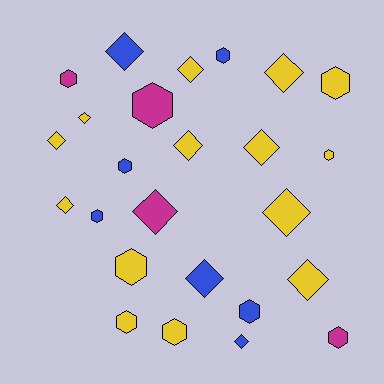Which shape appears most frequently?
Diamond, with 13 objects.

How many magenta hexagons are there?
There are 3 magenta hexagons.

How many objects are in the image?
There are 25 objects.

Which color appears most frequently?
Yellow, with 14 objects.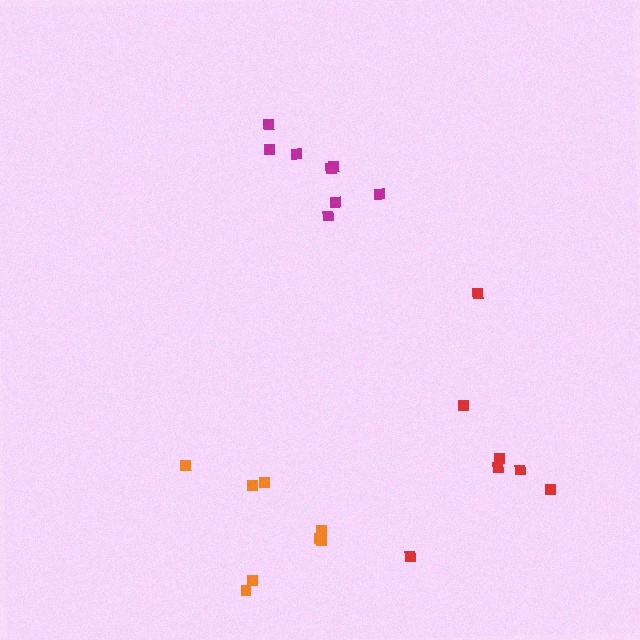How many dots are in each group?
Group 1: 8 dots, Group 2: 7 dots, Group 3: 9 dots (24 total).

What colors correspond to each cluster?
The clusters are colored: magenta, red, orange.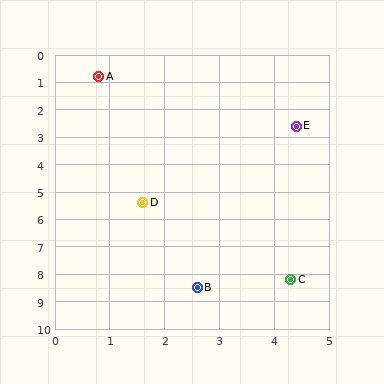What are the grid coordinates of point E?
Point E is at approximately (4.4, 2.6).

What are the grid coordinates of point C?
Point C is at approximately (4.3, 8.2).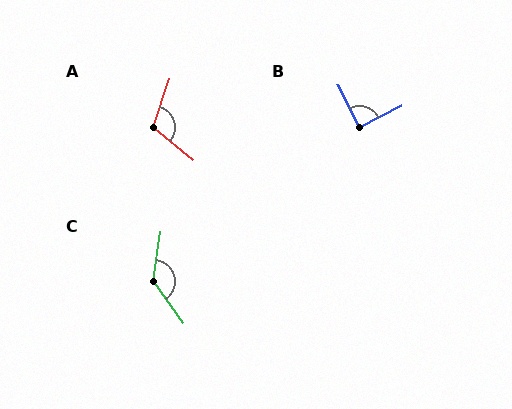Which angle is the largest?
C, at approximately 135 degrees.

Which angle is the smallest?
B, at approximately 90 degrees.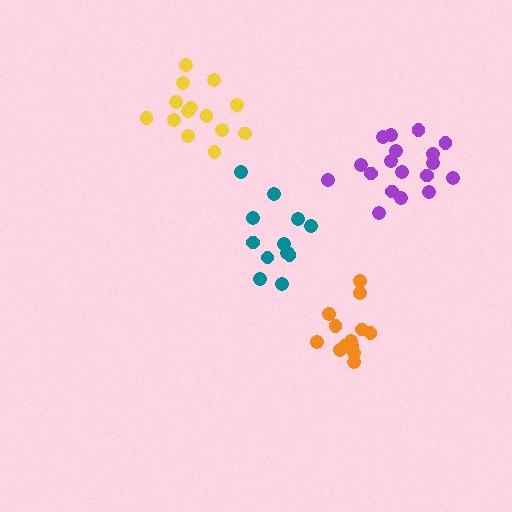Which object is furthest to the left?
The yellow cluster is leftmost.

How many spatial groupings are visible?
There are 4 spatial groupings.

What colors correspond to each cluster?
The clusters are colored: purple, teal, orange, yellow.